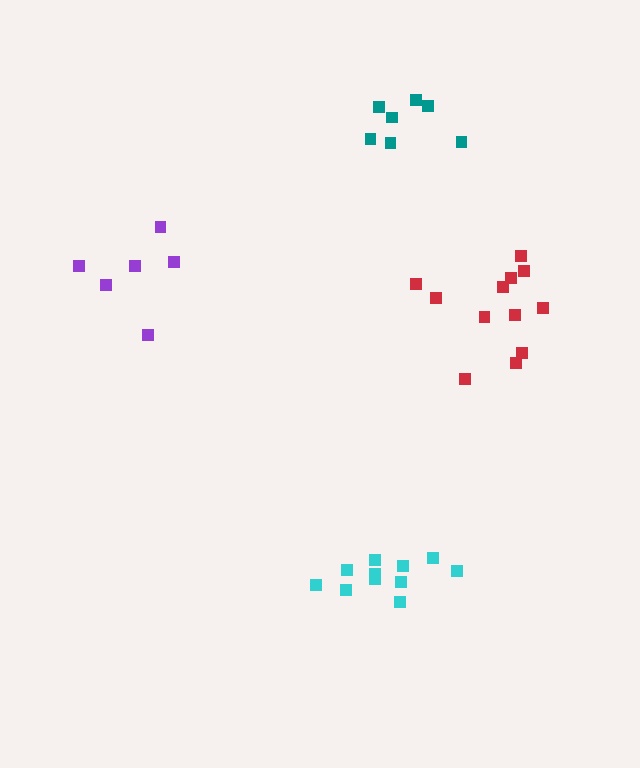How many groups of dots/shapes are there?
There are 4 groups.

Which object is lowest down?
The cyan cluster is bottommost.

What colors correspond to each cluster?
The clusters are colored: cyan, red, teal, purple.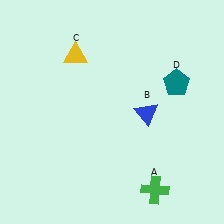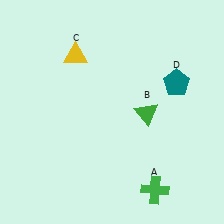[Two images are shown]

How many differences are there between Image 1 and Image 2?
There is 1 difference between the two images.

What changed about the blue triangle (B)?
In Image 1, B is blue. In Image 2, it changed to green.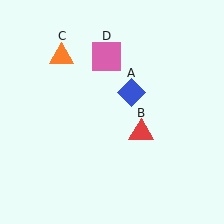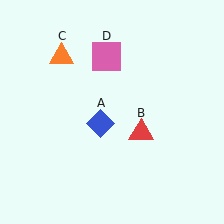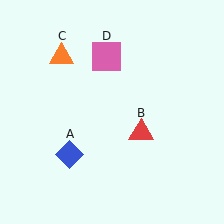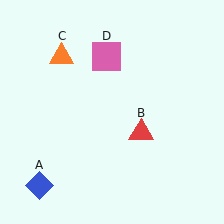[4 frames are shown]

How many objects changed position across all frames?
1 object changed position: blue diamond (object A).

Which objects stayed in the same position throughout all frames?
Red triangle (object B) and orange triangle (object C) and pink square (object D) remained stationary.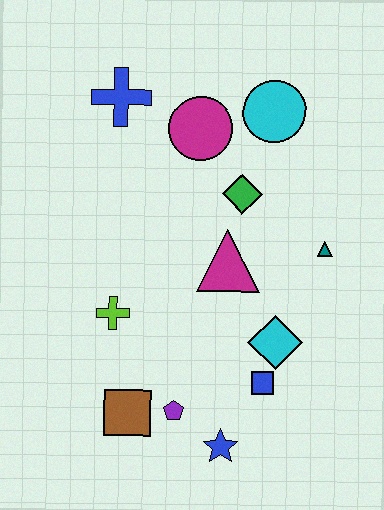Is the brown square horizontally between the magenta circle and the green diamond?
No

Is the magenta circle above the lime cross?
Yes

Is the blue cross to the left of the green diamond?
Yes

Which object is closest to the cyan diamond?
The blue square is closest to the cyan diamond.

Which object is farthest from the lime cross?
The cyan circle is farthest from the lime cross.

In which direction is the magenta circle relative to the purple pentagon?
The magenta circle is above the purple pentagon.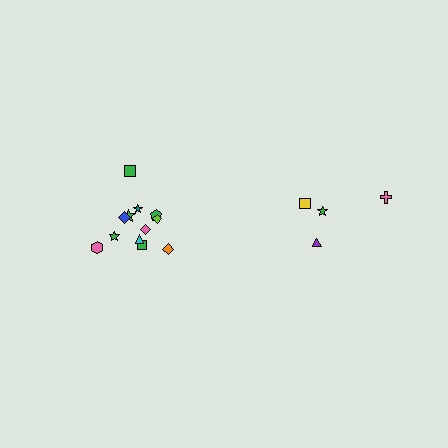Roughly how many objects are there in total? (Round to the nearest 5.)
Roughly 15 objects in total.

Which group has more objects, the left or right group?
The left group.